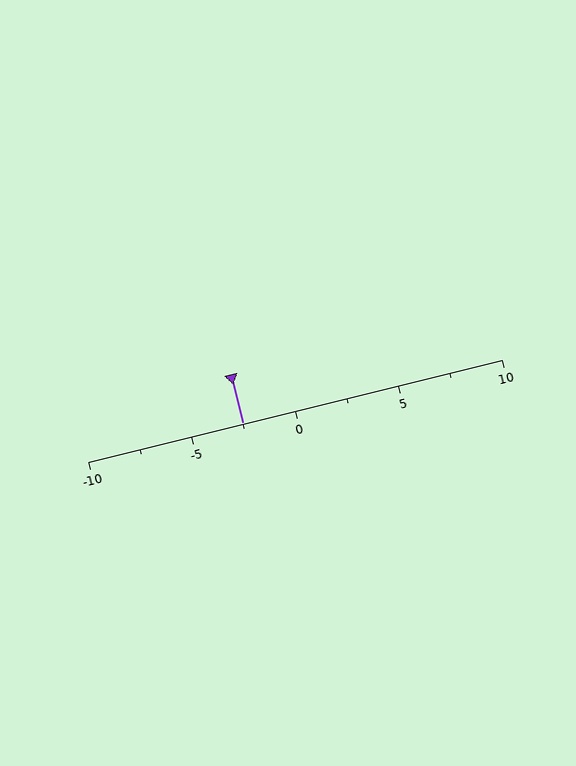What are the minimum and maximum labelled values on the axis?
The axis runs from -10 to 10.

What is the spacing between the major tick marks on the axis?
The major ticks are spaced 5 apart.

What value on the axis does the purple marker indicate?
The marker indicates approximately -2.5.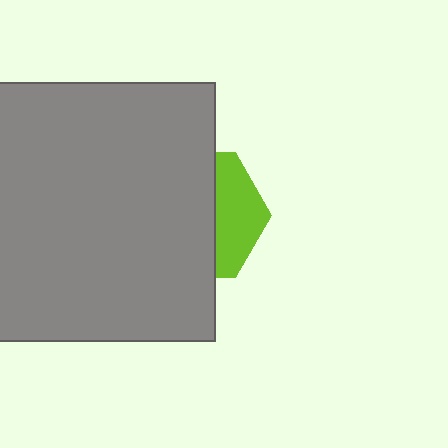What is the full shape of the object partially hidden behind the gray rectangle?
The partially hidden object is a lime hexagon.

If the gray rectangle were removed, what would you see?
You would see the complete lime hexagon.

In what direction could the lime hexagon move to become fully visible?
The lime hexagon could move right. That would shift it out from behind the gray rectangle entirely.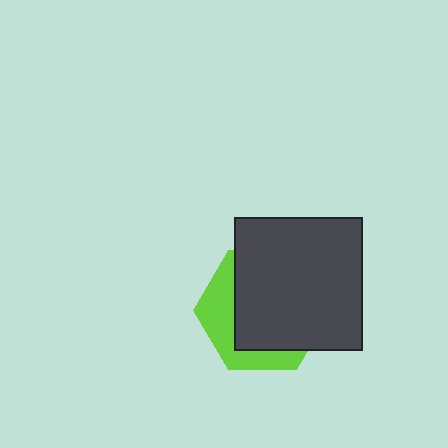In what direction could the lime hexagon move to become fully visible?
The lime hexagon could move toward the lower-left. That would shift it out from behind the dark gray rectangle entirely.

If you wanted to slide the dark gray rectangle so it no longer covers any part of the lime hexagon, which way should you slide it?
Slide it toward the upper-right — that is the most direct way to separate the two shapes.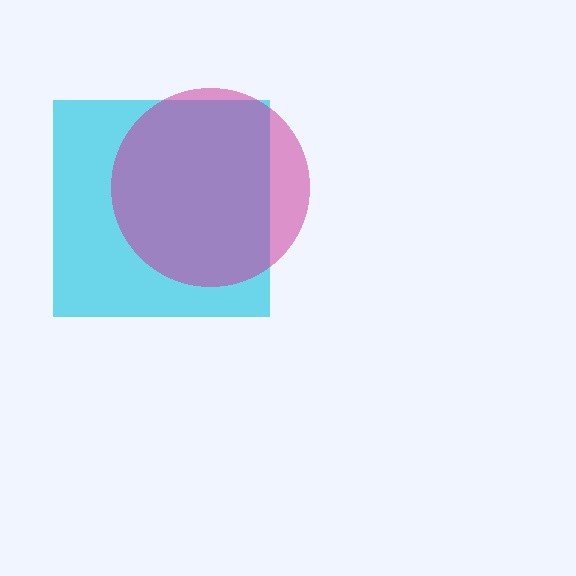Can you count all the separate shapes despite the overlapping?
Yes, there are 2 separate shapes.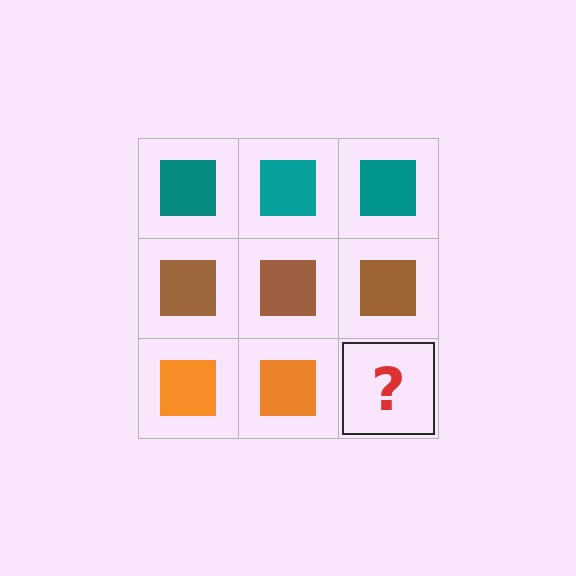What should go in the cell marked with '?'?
The missing cell should contain an orange square.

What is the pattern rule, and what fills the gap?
The rule is that each row has a consistent color. The gap should be filled with an orange square.